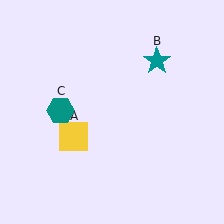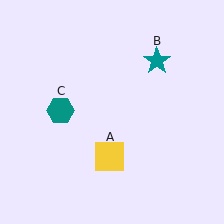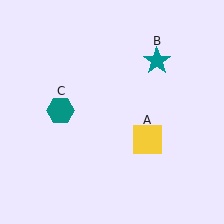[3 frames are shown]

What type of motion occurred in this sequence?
The yellow square (object A) rotated counterclockwise around the center of the scene.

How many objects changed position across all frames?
1 object changed position: yellow square (object A).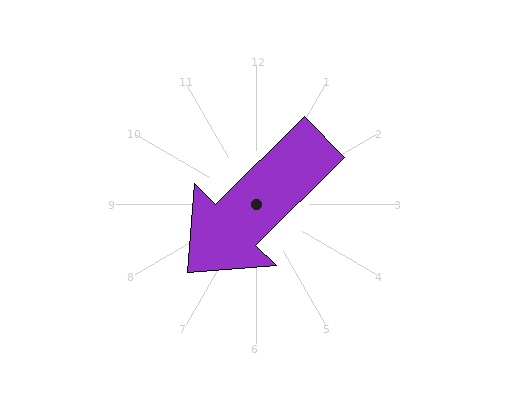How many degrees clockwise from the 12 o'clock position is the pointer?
Approximately 225 degrees.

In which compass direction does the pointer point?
Southwest.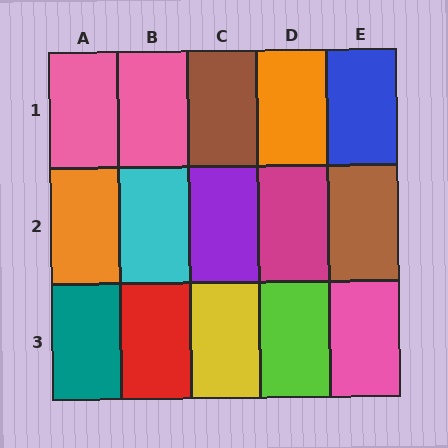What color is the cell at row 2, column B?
Cyan.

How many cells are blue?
1 cell is blue.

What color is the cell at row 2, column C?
Purple.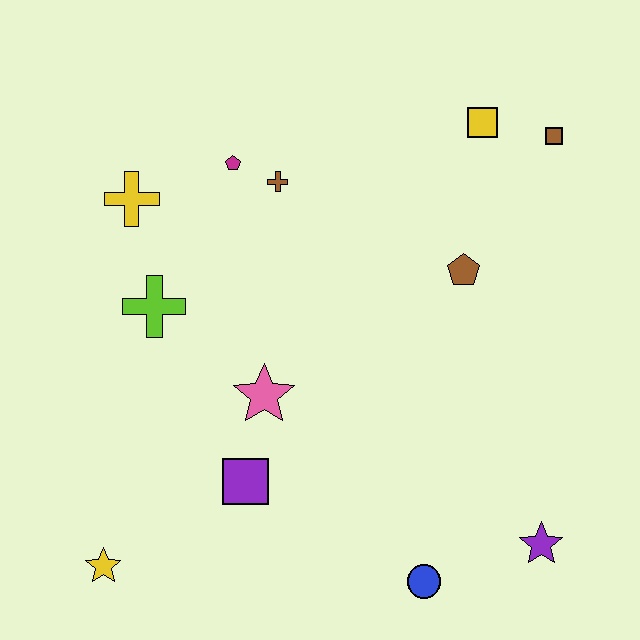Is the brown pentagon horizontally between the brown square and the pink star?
Yes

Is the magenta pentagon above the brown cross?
Yes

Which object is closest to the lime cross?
The yellow cross is closest to the lime cross.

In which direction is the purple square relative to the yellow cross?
The purple square is below the yellow cross.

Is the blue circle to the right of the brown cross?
Yes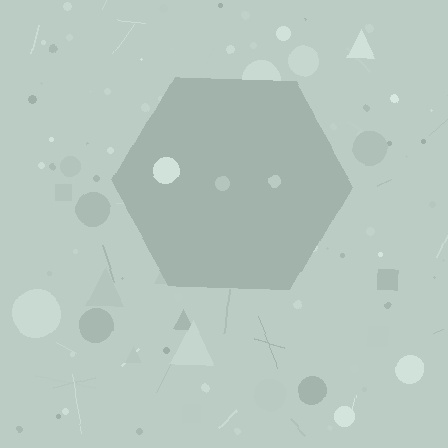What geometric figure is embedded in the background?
A hexagon is embedded in the background.